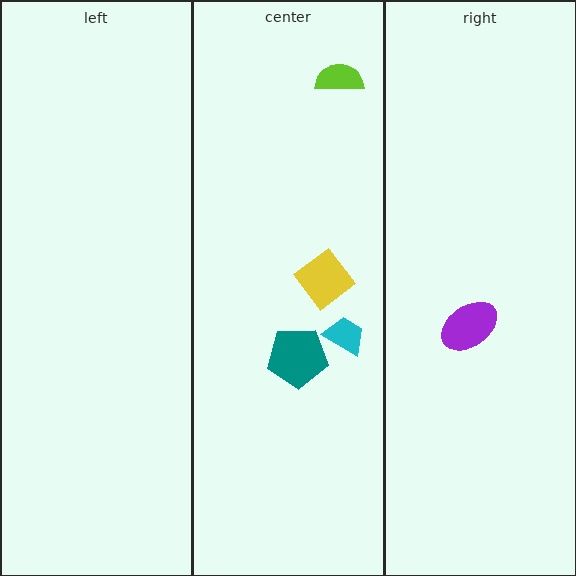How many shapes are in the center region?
4.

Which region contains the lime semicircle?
The center region.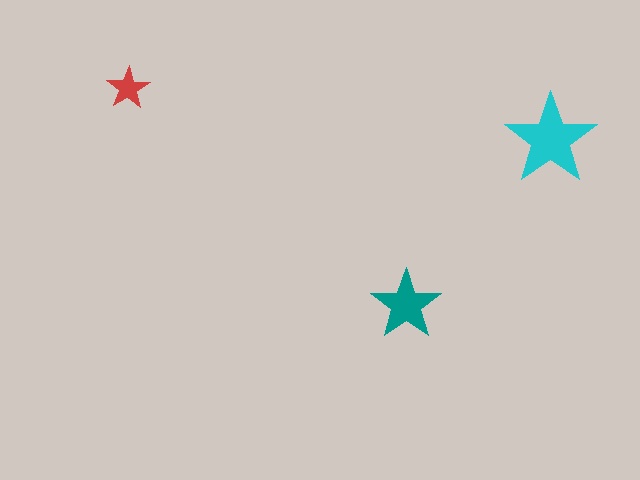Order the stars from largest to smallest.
the cyan one, the teal one, the red one.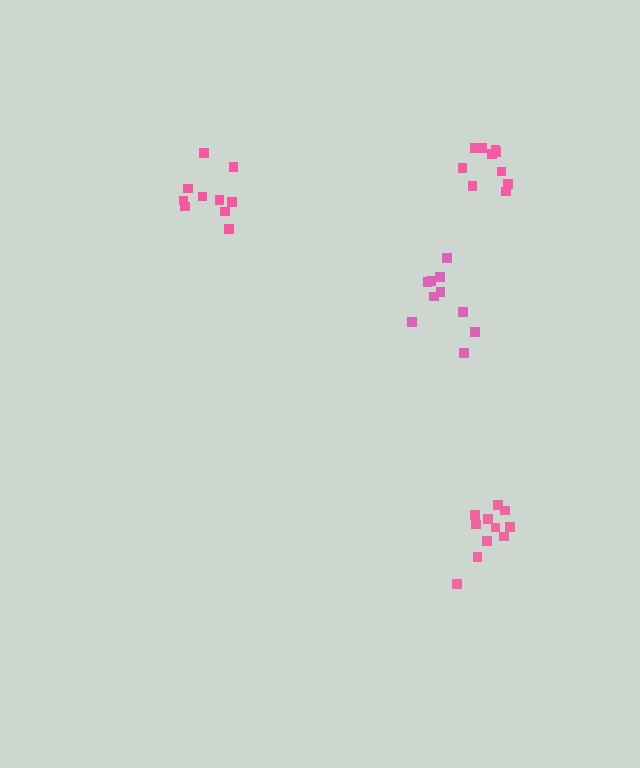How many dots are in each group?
Group 1: 10 dots, Group 2: 10 dots, Group 3: 10 dots, Group 4: 11 dots (41 total).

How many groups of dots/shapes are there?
There are 4 groups.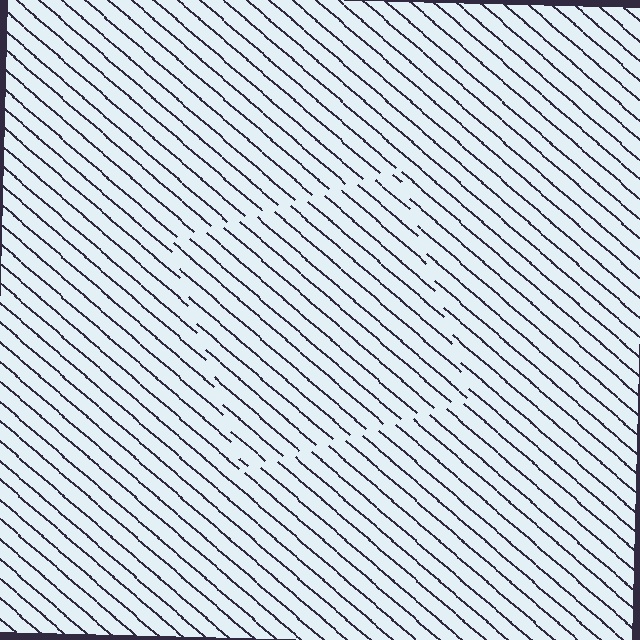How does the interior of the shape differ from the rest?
The interior of the shape contains the same grating, shifted by half a period — the contour is defined by the phase discontinuity where line-ends from the inner and outer gratings abut.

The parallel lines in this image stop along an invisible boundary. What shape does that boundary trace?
An illusory square. The interior of the shape contains the same grating, shifted by half a period — the contour is defined by the phase discontinuity where line-ends from the inner and outer gratings abut.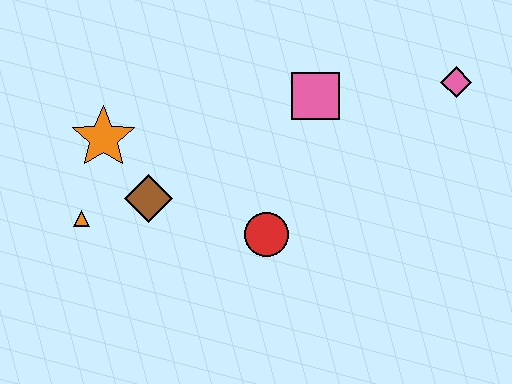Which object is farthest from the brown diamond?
The pink diamond is farthest from the brown diamond.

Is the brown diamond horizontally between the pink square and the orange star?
Yes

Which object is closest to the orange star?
The brown diamond is closest to the orange star.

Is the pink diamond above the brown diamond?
Yes